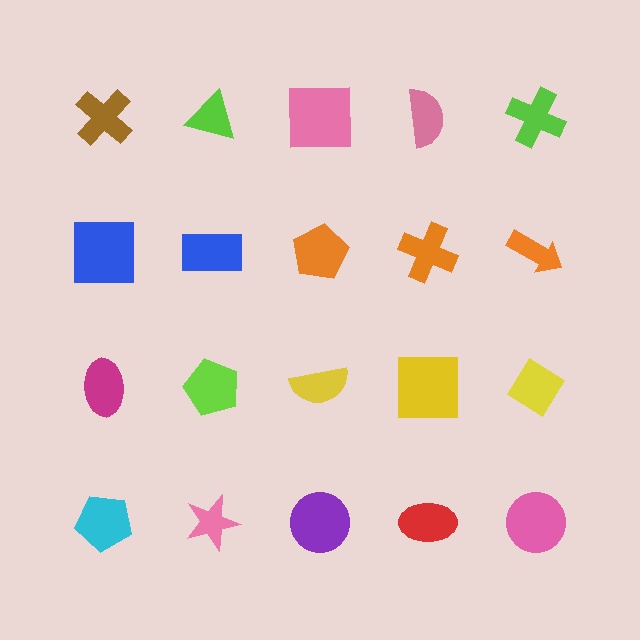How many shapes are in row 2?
5 shapes.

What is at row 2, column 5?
An orange arrow.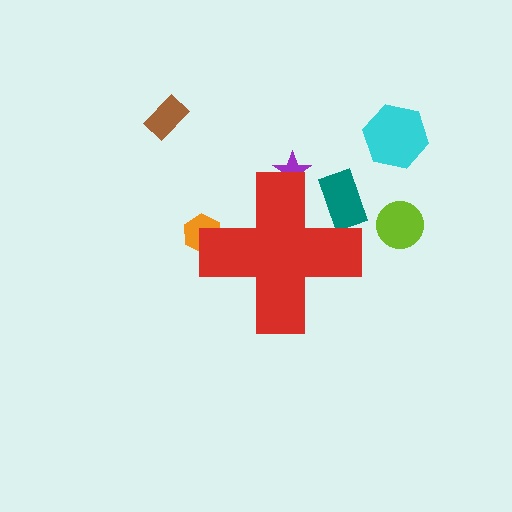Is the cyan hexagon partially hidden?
No, the cyan hexagon is fully visible.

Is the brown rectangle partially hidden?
No, the brown rectangle is fully visible.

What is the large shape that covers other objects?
A red cross.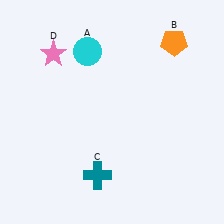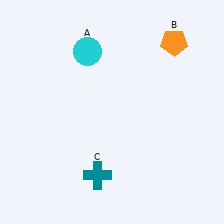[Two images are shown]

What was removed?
The pink star (D) was removed in Image 2.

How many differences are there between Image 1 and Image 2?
There is 1 difference between the two images.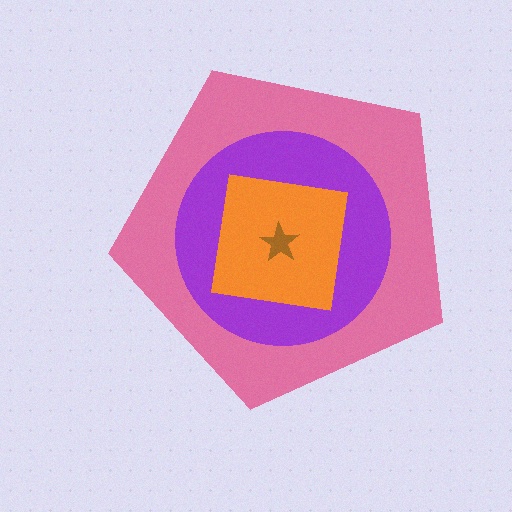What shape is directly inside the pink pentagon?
The purple circle.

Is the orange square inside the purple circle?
Yes.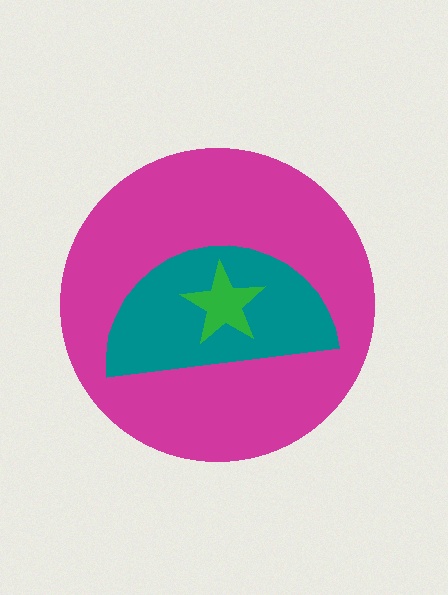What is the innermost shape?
The green star.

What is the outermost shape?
The magenta circle.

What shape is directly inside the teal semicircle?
The green star.